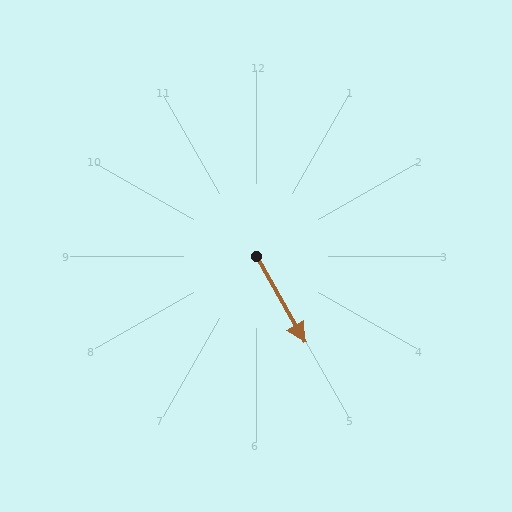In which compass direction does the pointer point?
Southeast.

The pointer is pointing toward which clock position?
Roughly 5 o'clock.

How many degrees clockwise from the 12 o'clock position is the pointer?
Approximately 151 degrees.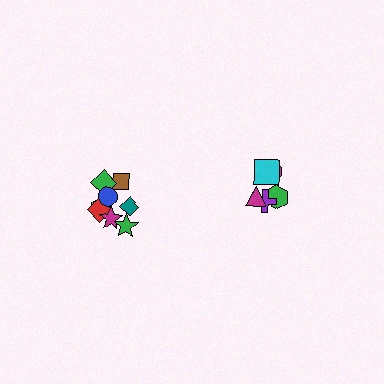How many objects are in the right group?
There are 5 objects.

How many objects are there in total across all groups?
There are 13 objects.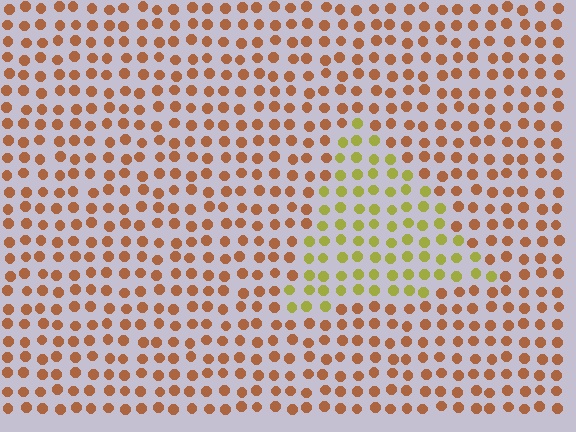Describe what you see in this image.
The image is filled with small brown elements in a uniform arrangement. A triangle-shaped region is visible where the elements are tinted to a slightly different hue, forming a subtle color boundary.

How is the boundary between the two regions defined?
The boundary is defined purely by a slight shift in hue (about 46 degrees). Spacing, size, and orientation are identical on both sides.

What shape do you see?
I see a triangle.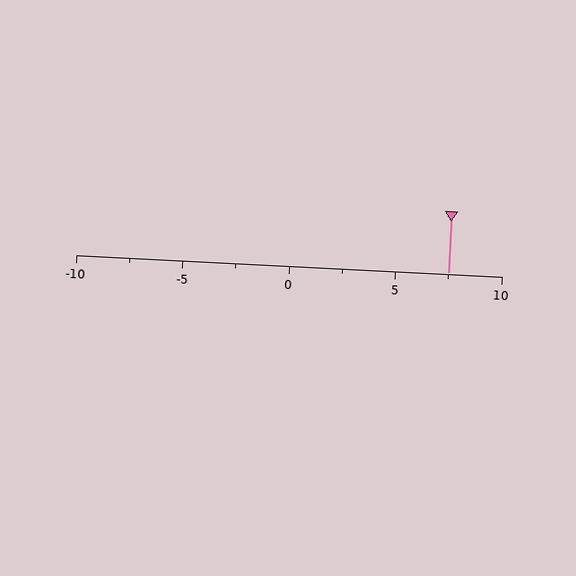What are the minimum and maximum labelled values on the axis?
The axis runs from -10 to 10.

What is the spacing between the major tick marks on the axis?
The major ticks are spaced 5 apart.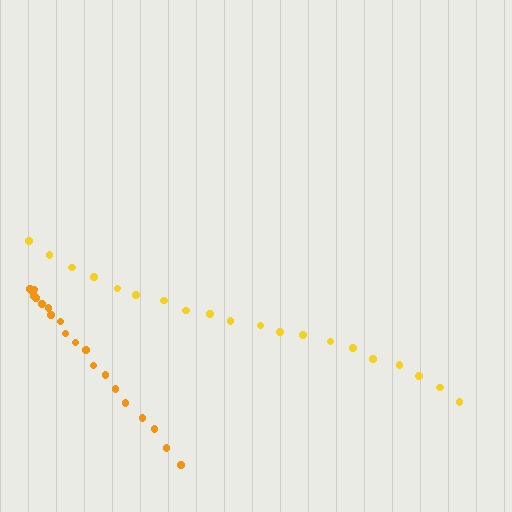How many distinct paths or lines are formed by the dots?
There are 2 distinct paths.